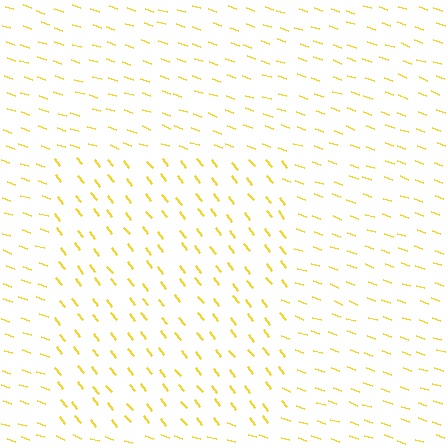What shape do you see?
I see a rectangle.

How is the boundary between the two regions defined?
The boundary is defined purely by a change in line orientation (approximately 33 degrees difference). All lines are the same color and thickness.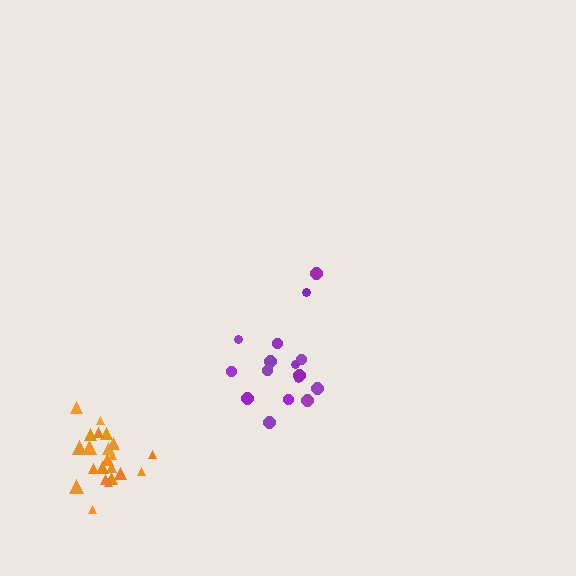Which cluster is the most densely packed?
Orange.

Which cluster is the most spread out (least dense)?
Purple.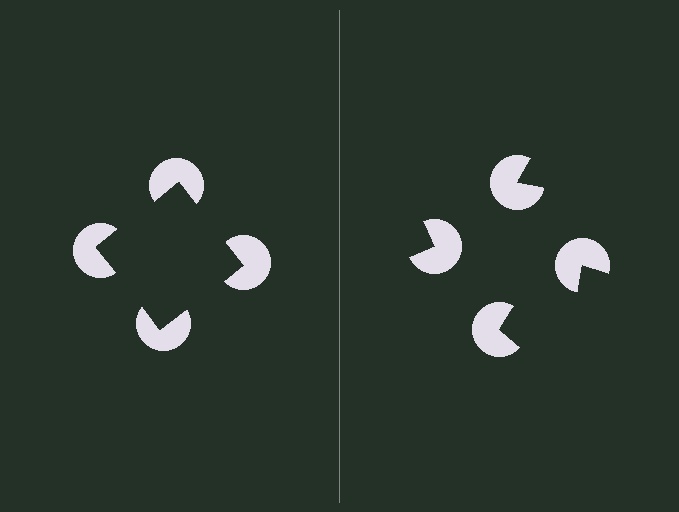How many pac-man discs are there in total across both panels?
8 — 4 on each side.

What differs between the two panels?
The pac-man discs are positioned identically on both sides; only the wedge orientations differ. On the left they align to a square; on the right they are misaligned.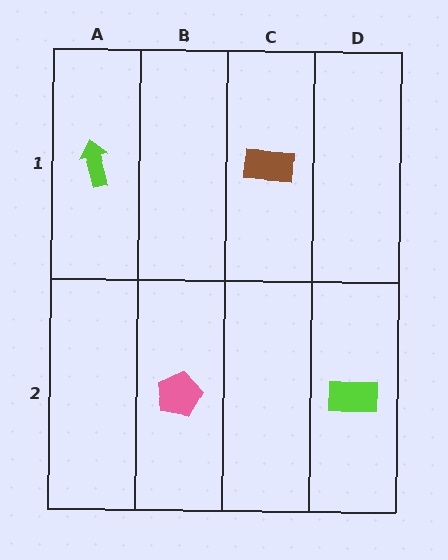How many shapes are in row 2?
2 shapes.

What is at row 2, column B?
A pink pentagon.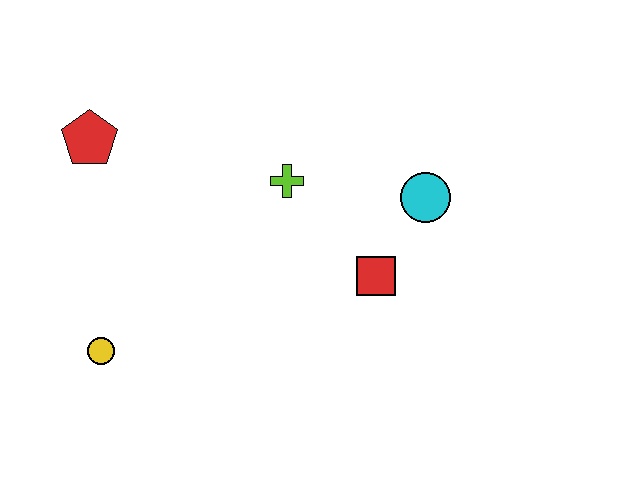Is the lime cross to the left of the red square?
Yes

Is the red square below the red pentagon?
Yes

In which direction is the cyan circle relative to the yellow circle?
The cyan circle is to the right of the yellow circle.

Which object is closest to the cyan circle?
The red square is closest to the cyan circle.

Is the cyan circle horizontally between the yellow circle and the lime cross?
No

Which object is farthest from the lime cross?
The yellow circle is farthest from the lime cross.